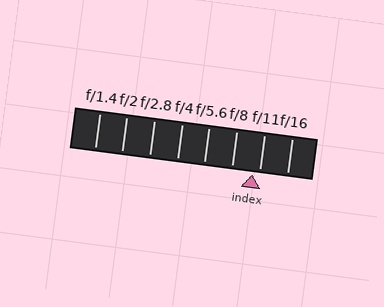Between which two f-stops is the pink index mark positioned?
The index mark is between f/8 and f/11.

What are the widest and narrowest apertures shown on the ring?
The widest aperture shown is f/1.4 and the narrowest is f/16.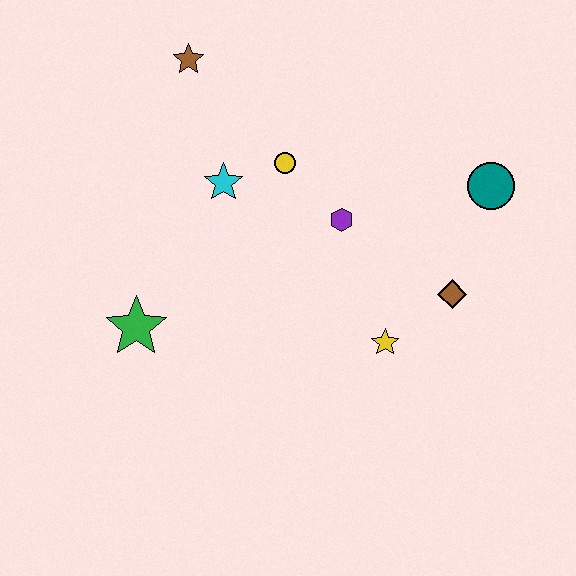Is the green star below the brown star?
Yes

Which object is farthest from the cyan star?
The teal circle is farthest from the cyan star.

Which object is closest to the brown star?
The cyan star is closest to the brown star.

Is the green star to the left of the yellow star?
Yes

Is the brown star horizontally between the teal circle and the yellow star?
No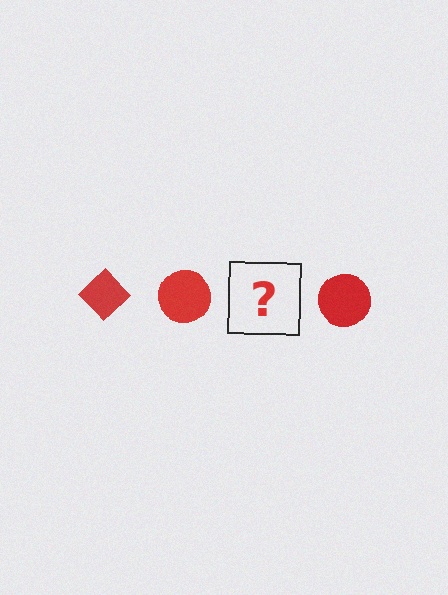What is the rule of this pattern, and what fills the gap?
The rule is that the pattern cycles through diamond, circle shapes in red. The gap should be filled with a red diamond.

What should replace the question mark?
The question mark should be replaced with a red diamond.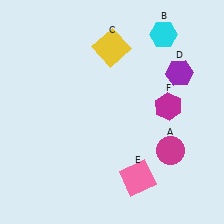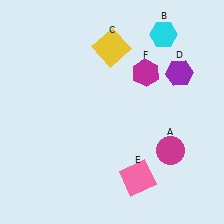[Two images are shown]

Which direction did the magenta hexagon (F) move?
The magenta hexagon (F) moved up.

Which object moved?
The magenta hexagon (F) moved up.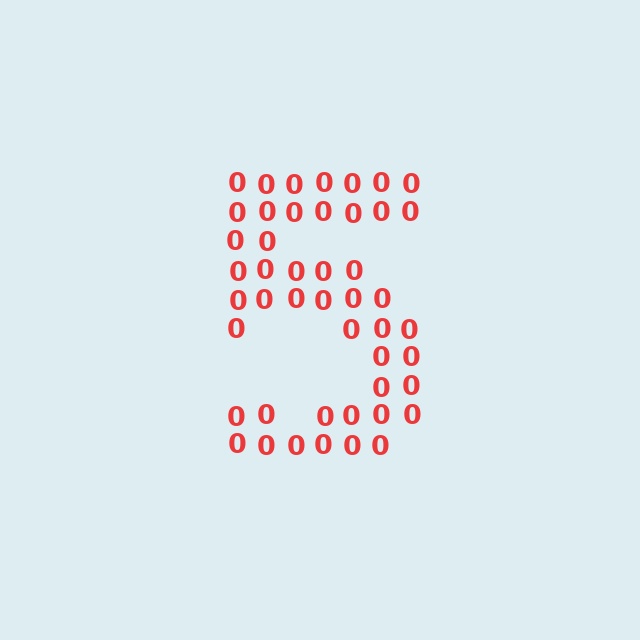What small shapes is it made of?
It is made of small digit 0's.